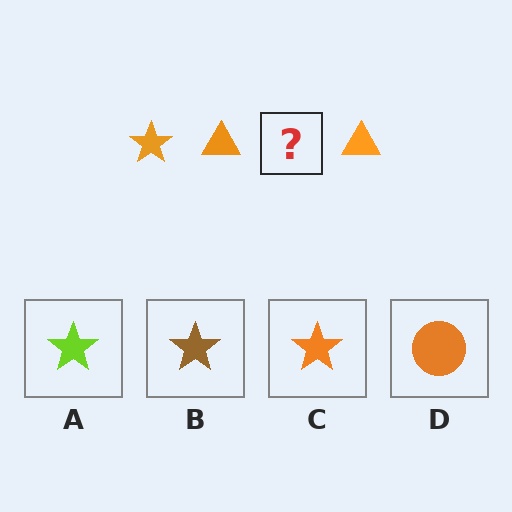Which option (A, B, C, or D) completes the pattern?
C.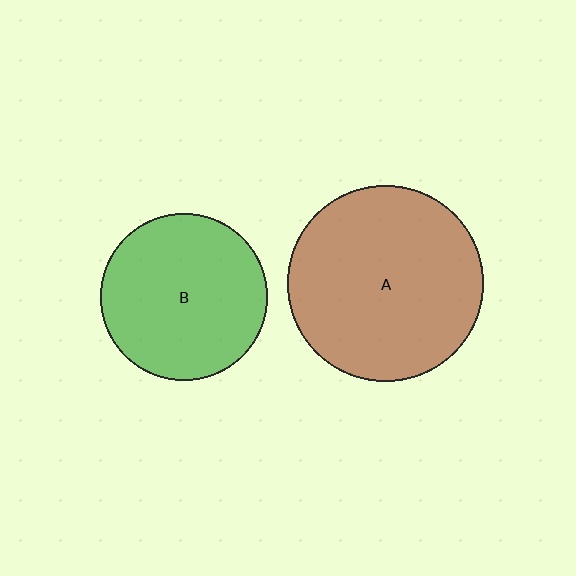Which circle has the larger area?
Circle A (brown).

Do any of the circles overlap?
No, none of the circles overlap.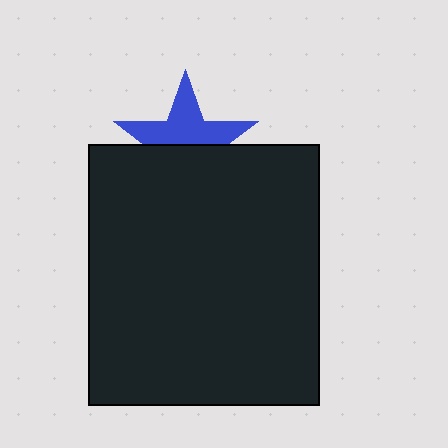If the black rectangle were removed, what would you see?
You would see the complete blue star.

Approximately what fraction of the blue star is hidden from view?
Roughly 48% of the blue star is hidden behind the black rectangle.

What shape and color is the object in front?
The object in front is a black rectangle.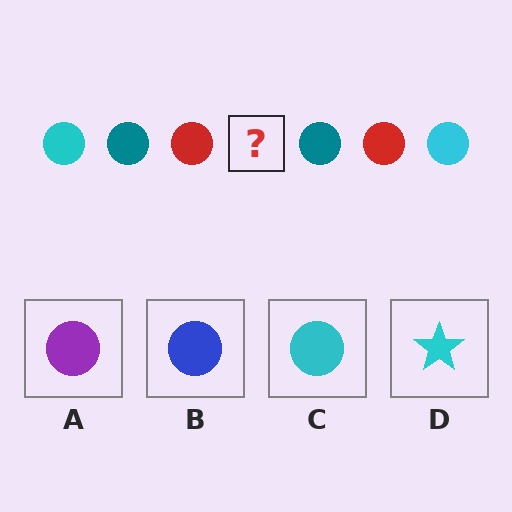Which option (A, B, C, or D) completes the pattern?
C.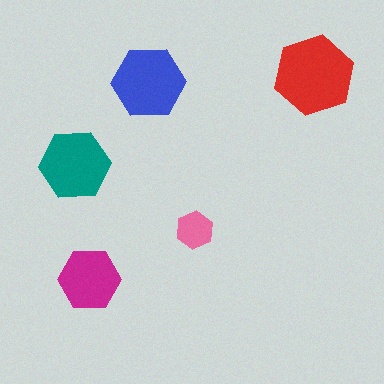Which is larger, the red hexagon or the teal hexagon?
The red one.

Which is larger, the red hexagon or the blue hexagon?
The red one.